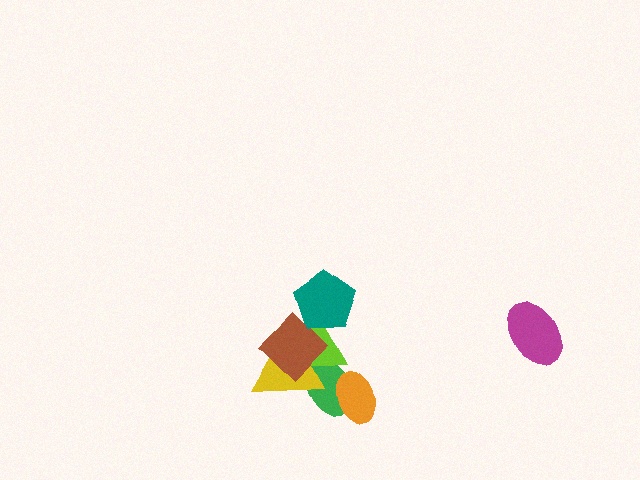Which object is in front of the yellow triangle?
The brown diamond is in front of the yellow triangle.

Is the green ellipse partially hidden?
Yes, it is partially covered by another shape.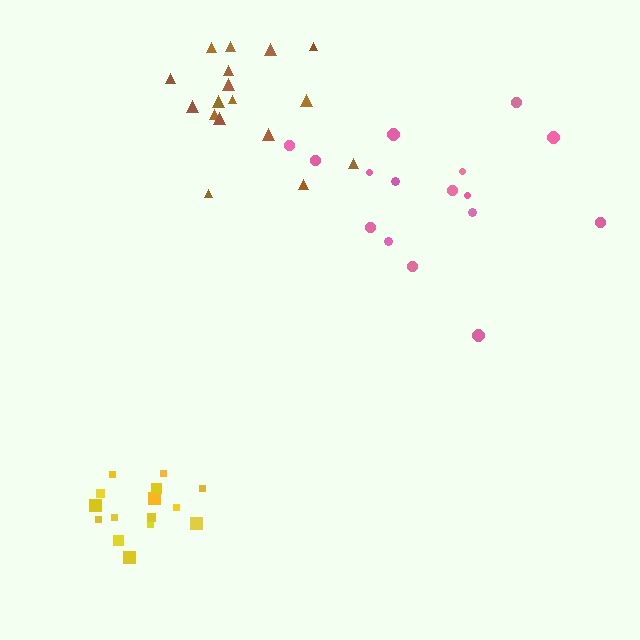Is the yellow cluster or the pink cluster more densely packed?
Yellow.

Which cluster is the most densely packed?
Yellow.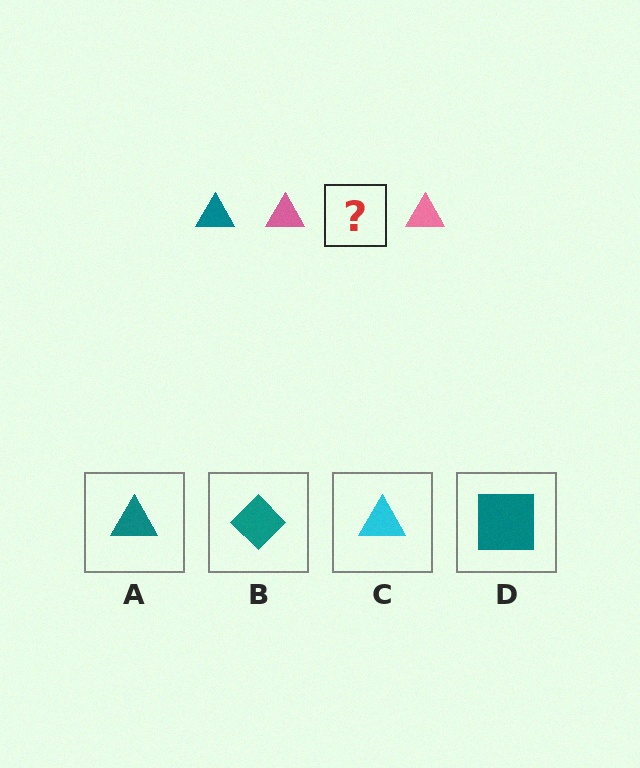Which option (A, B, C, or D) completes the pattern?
A.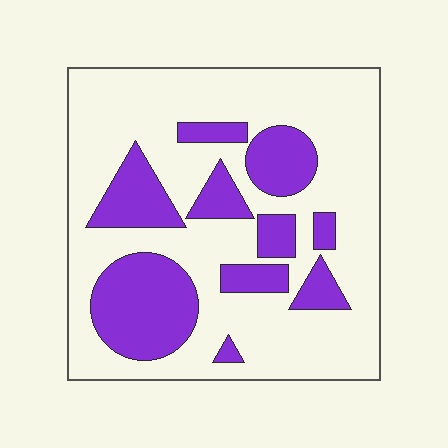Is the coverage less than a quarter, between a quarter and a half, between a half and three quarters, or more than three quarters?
Between a quarter and a half.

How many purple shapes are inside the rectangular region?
10.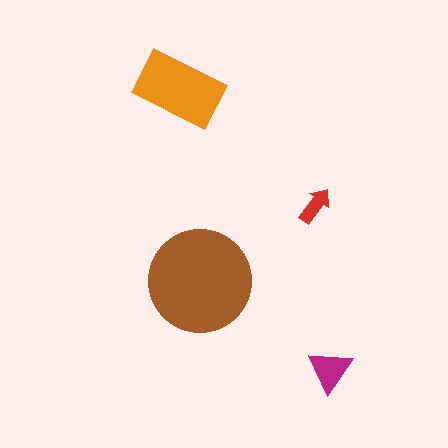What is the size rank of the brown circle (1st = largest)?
1st.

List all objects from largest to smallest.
The brown circle, the orange rectangle, the magenta triangle, the red arrow.